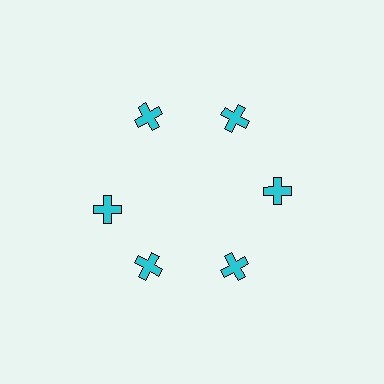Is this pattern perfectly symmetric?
No. The 6 cyan crosses are arranged in a ring, but one element near the 9 o'clock position is rotated out of alignment along the ring, breaking the 6-fold rotational symmetry.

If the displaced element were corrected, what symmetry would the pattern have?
It would have 6-fold rotational symmetry — the pattern would map onto itself every 60 degrees.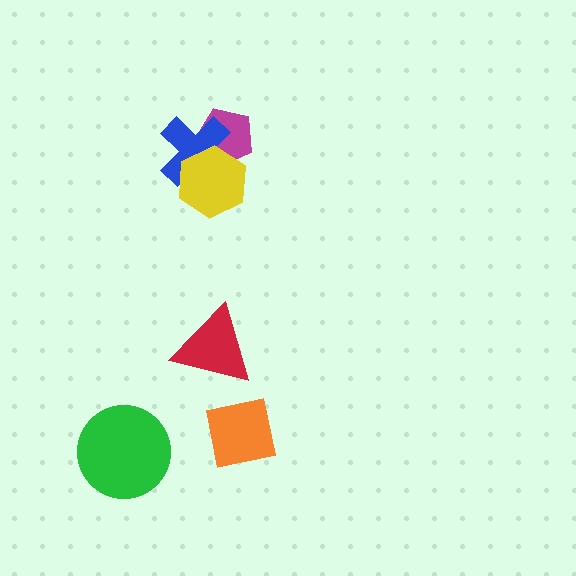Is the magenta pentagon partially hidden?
Yes, it is partially covered by another shape.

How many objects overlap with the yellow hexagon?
2 objects overlap with the yellow hexagon.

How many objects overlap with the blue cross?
2 objects overlap with the blue cross.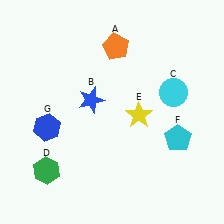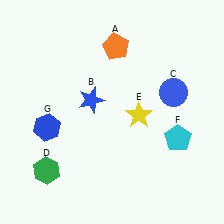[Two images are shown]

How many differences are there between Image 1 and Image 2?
There is 1 difference between the two images.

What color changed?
The circle (C) changed from cyan in Image 1 to blue in Image 2.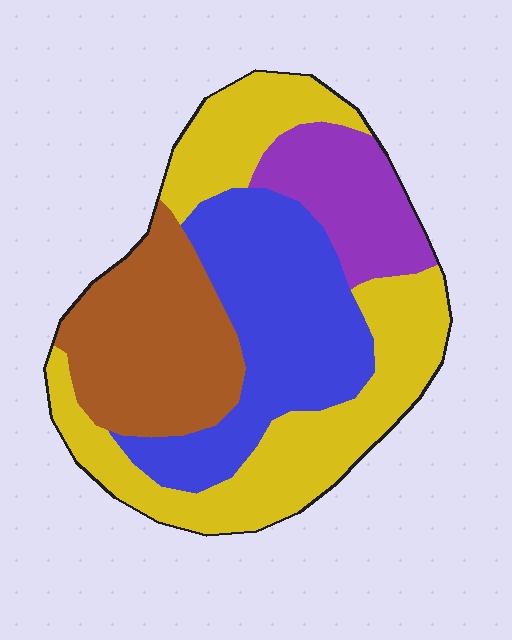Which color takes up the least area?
Purple, at roughly 15%.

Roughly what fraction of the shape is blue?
Blue takes up between a sixth and a third of the shape.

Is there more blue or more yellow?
Yellow.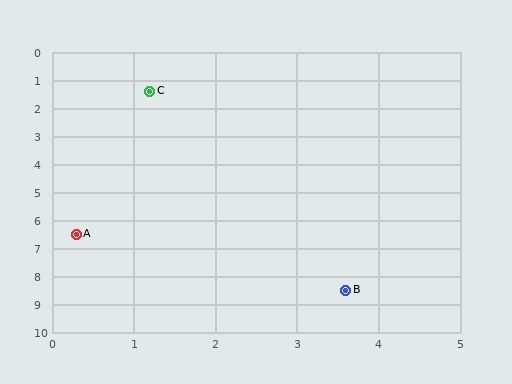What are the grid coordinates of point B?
Point B is at approximately (3.6, 8.5).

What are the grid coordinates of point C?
Point C is at approximately (1.2, 1.4).